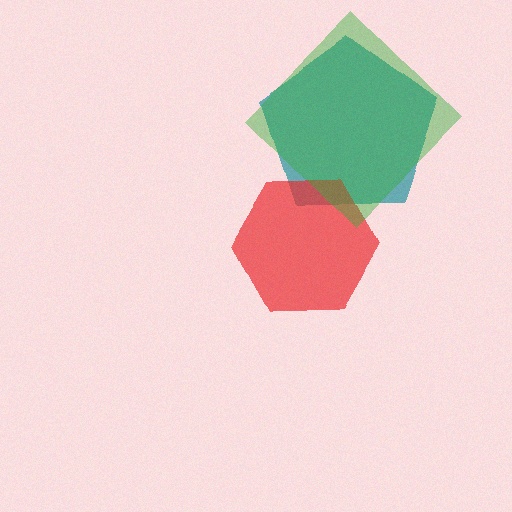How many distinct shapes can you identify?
There are 3 distinct shapes: a teal pentagon, a red hexagon, a green diamond.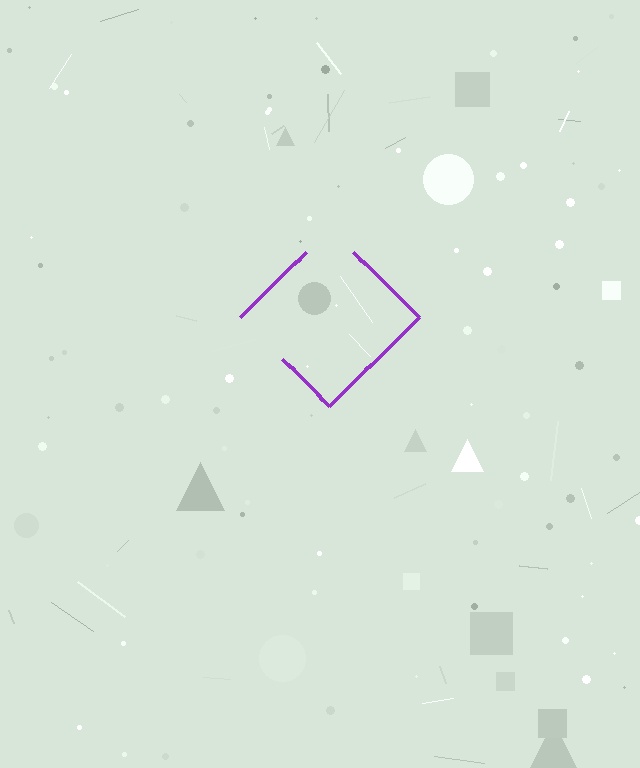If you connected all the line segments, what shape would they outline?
They would outline a diamond.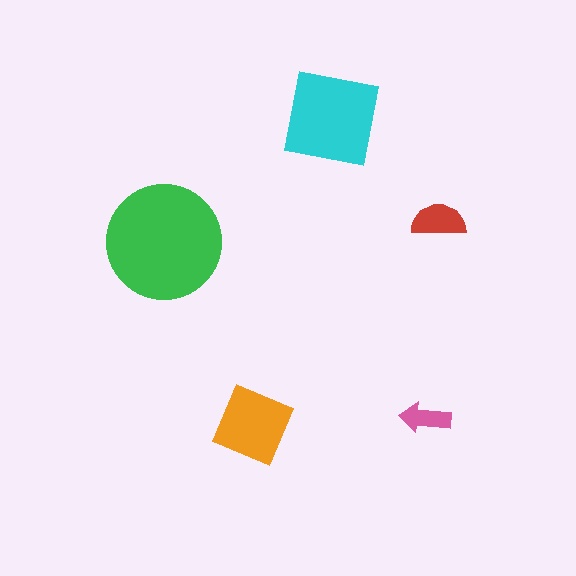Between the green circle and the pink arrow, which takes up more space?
The green circle.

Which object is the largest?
The green circle.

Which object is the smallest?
The pink arrow.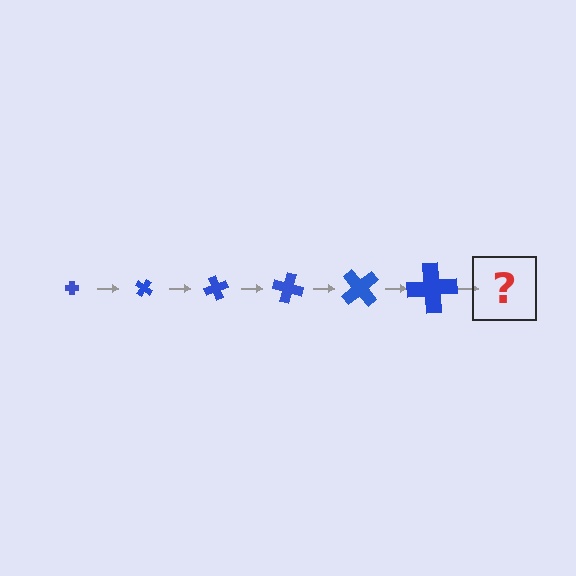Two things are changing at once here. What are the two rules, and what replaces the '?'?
The two rules are that the cross grows larger each step and it rotates 35 degrees each step. The '?' should be a cross, larger than the previous one and rotated 210 degrees from the start.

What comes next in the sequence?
The next element should be a cross, larger than the previous one and rotated 210 degrees from the start.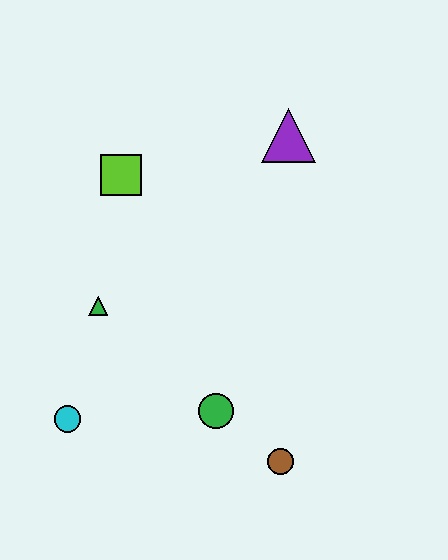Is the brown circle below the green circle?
Yes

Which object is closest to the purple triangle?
The lime square is closest to the purple triangle.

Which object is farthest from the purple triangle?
The cyan circle is farthest from the purple triangle.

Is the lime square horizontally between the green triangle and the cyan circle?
No